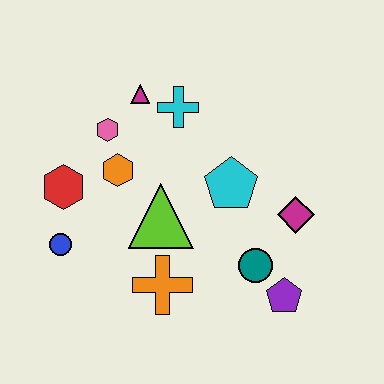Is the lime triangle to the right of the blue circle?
Yes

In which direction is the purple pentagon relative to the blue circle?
The purple pentagon is to the right of the blue circle.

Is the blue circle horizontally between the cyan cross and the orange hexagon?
No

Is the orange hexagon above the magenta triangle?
No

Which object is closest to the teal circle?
The purple pentagon is closest to the teal circle.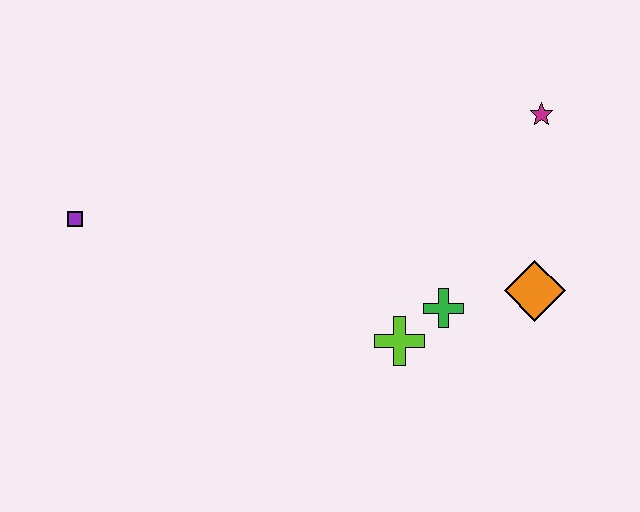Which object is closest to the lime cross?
The green cross is closest to the lime cross.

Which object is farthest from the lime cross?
The purple square is farthest from the lime cross.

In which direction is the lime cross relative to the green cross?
The lime cross is to the left of the green cross.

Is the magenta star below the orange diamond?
No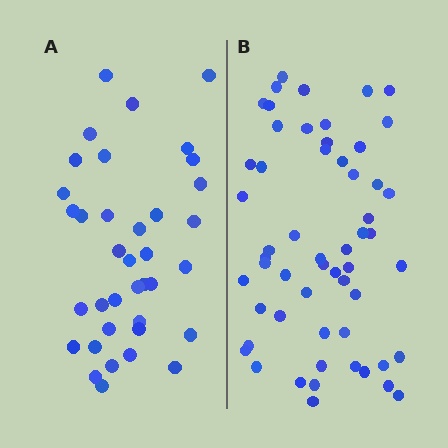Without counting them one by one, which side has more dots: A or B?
Region B (the right region) has more dots.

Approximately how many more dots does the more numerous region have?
Region B has approximately 20 more dots than region A.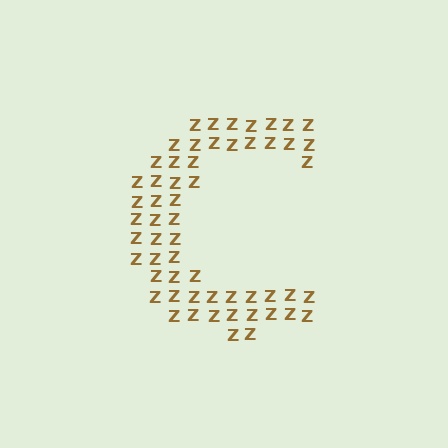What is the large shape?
The large shape is the letter C.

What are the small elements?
The small elements are letter Z's.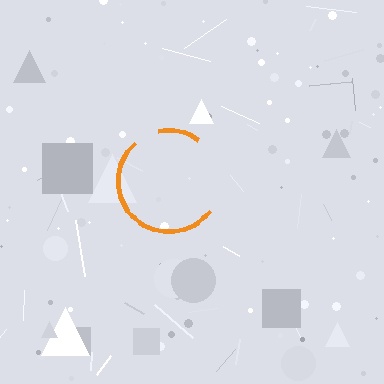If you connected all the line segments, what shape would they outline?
They would outline a circle.